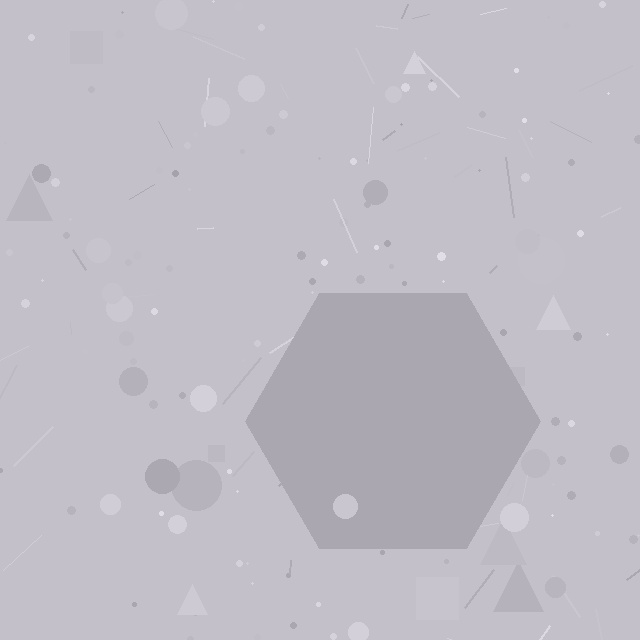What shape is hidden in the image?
A hexagon is hidden in the image.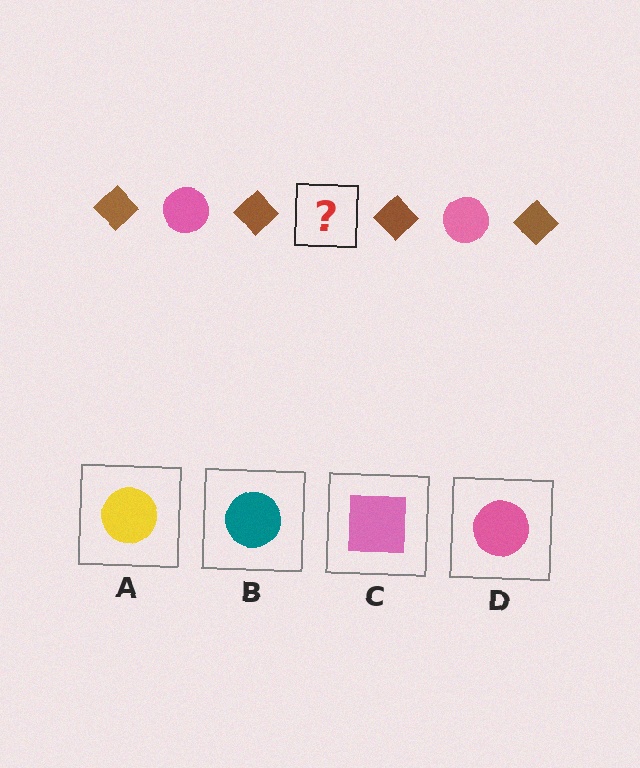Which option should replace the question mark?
Option D.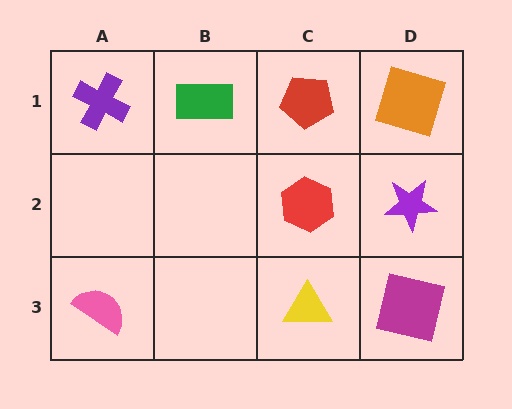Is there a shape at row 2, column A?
No, that cell is empty.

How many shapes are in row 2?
2 shapes.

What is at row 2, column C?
A red hexagon.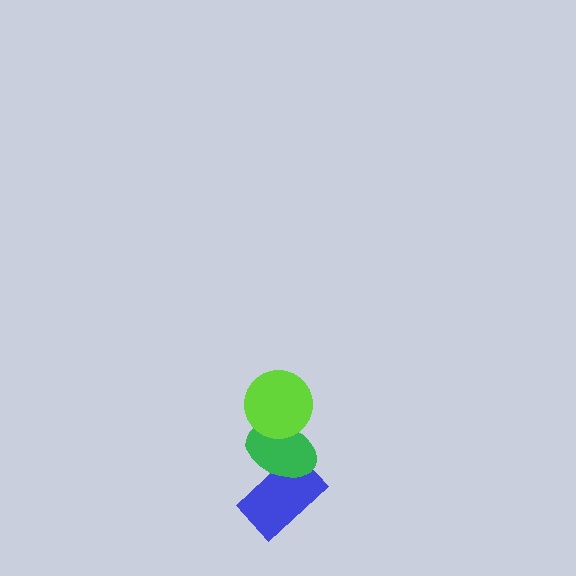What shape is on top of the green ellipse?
The lime circle is on top of the green ellipse.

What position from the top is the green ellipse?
The green ellipse is 2nd from the top.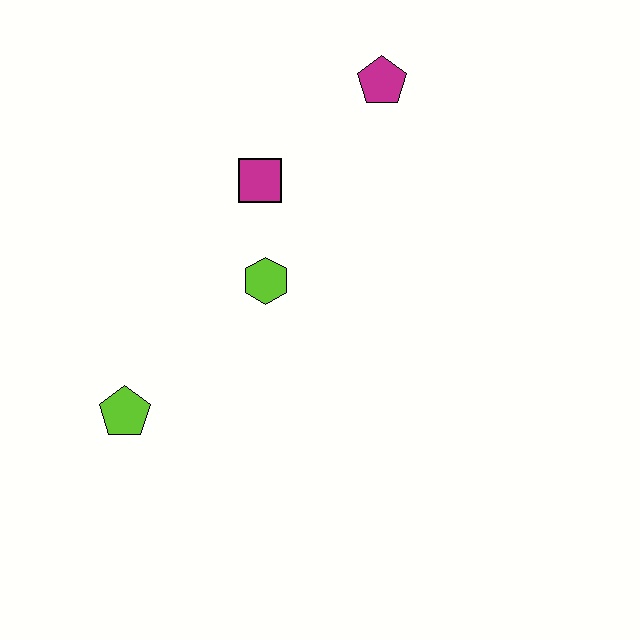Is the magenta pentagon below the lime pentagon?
No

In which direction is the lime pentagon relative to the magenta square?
The lime pentagon is below the magenta square.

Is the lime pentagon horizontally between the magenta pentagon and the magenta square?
No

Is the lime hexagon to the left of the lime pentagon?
No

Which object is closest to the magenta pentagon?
The magenta square is closest to the magenta pentagon.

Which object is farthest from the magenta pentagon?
The lime pentagon is farthest from the magenta pentagon.